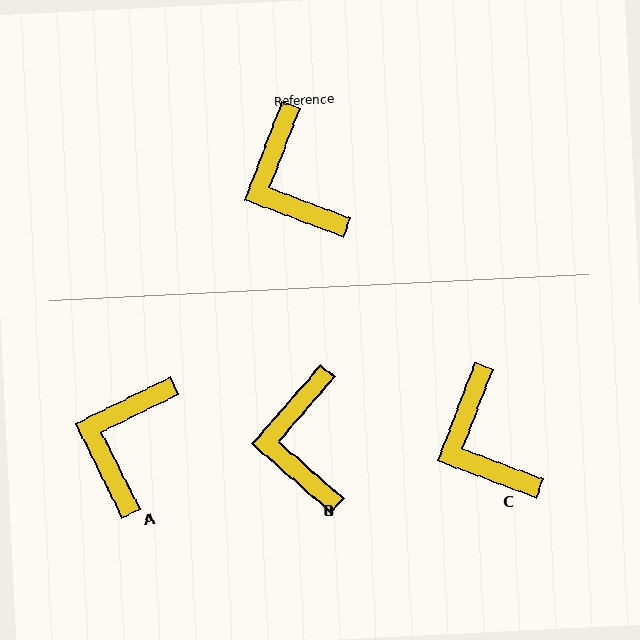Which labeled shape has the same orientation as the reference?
C.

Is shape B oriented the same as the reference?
No, it is off by about 20 degrees.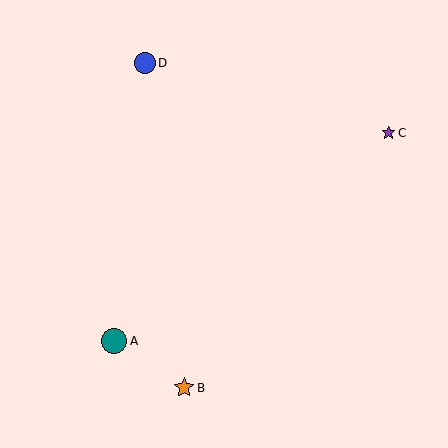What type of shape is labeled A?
Shape A is a teal circle.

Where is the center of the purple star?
The center of the purple star is at (389, 133).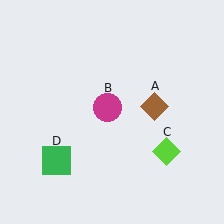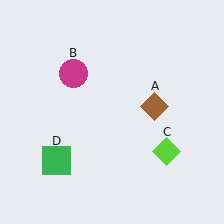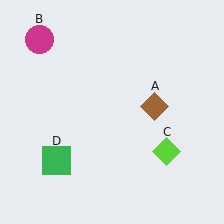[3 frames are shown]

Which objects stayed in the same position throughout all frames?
Brown diamond (object A) and lime diamond (object C) and green square (object D) remained stationary.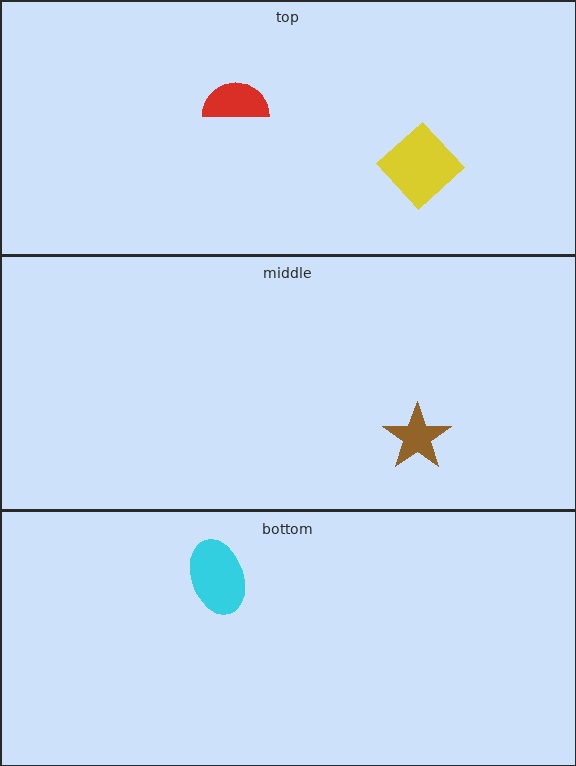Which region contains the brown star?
The middle region.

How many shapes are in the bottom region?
1.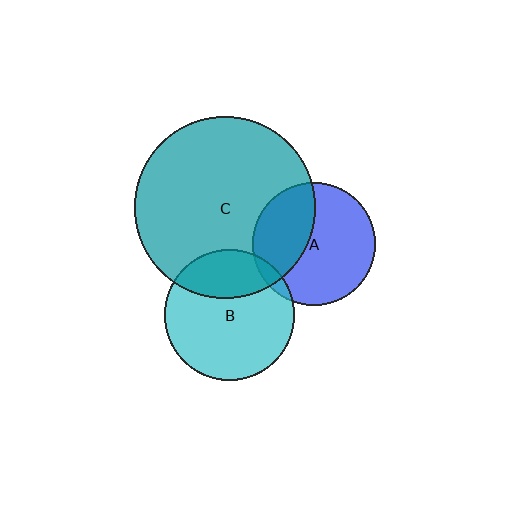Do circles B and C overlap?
Yes.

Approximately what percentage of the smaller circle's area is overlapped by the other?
Approximately 30%.